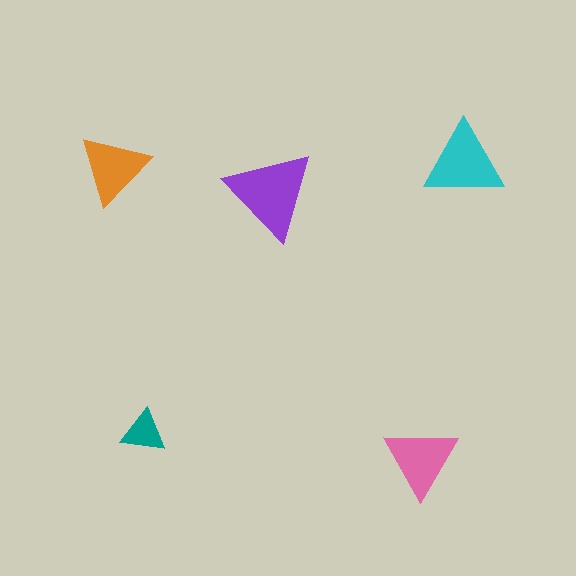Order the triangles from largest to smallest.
the purple one, the cyan one, the pink one, the orange one, the teal one.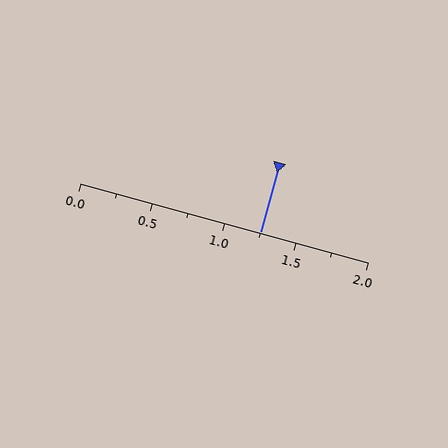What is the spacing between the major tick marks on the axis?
The major ticks are spaced 0.5 apart.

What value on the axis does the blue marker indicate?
The marker indicates approximately 1.25.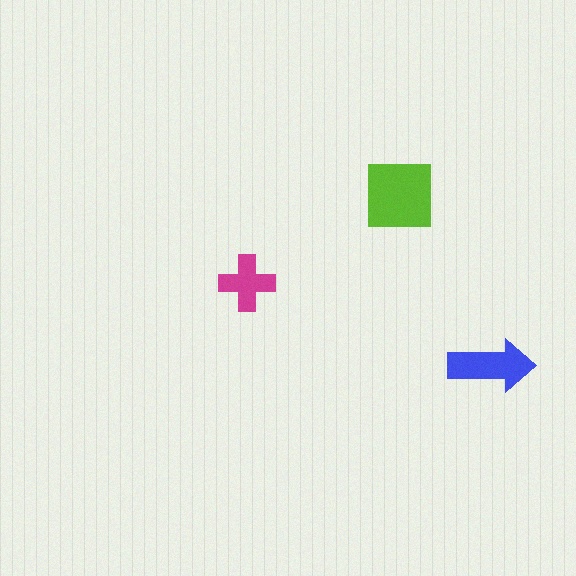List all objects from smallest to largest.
The magenta cross, the blue arrow, the lime square.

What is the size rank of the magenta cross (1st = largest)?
3rd.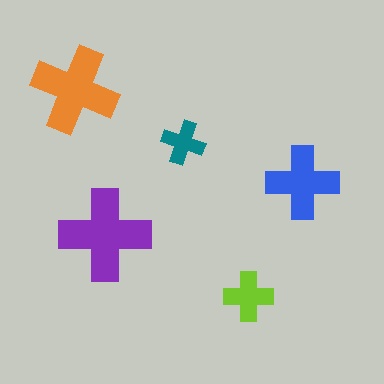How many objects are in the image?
There are 5 objects in the image.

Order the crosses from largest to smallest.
the purple one, the orange one, the blue one, the lime one, the teal one.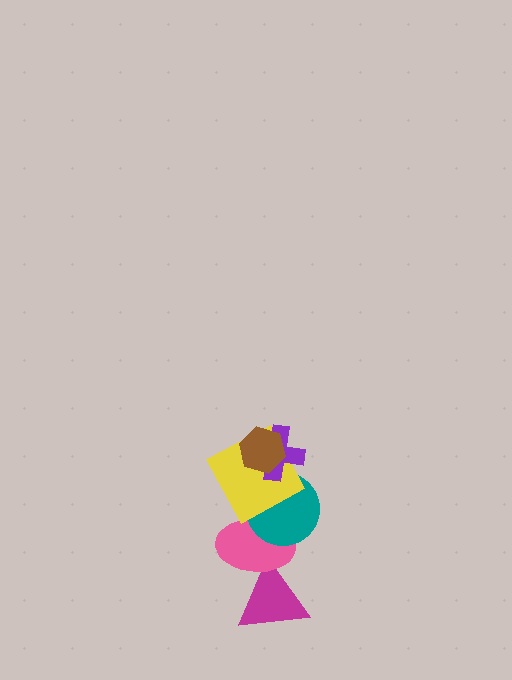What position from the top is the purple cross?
The purple cross is 2nd from the top.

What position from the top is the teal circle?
The teal circle is 4th from the top.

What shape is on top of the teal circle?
The yellow square is on top of the teal circle.